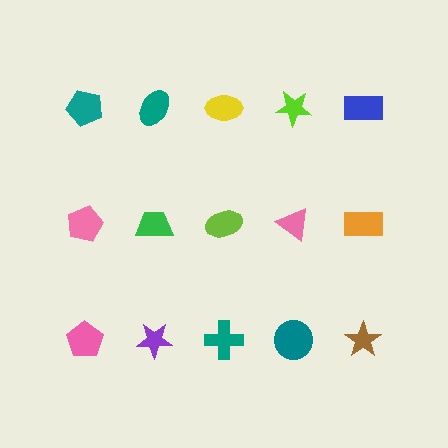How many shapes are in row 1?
5 shapes.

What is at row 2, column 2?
A green trapezoid.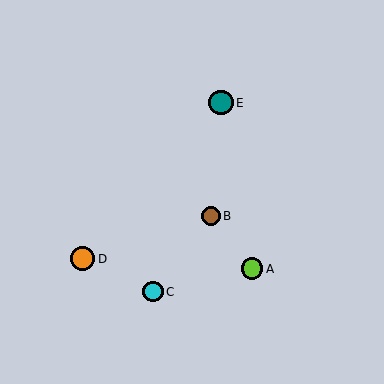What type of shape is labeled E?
Shape E is a teal circle.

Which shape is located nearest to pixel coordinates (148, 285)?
The cyan circle (labeled C) at (153, 292) is nearest to that location.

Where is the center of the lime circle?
The center of the lime circle is at (252, 269).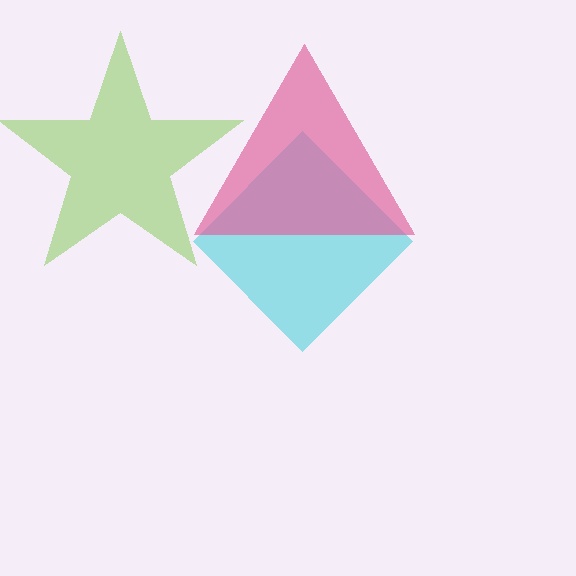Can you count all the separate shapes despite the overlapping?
Yes, there are 3 separate shapes.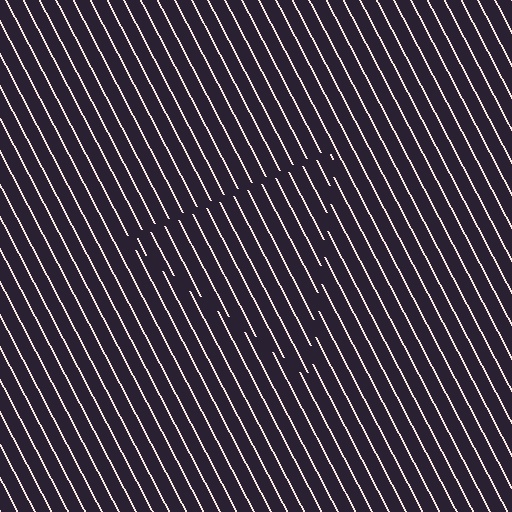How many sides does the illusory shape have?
3 sides — the line-ends trace a triangle.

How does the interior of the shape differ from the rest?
The interior of the shape contains the same grating, shifted by half a period — the contour is defined by the phase discontinuity where line-ends from the inner and outer gratings abut.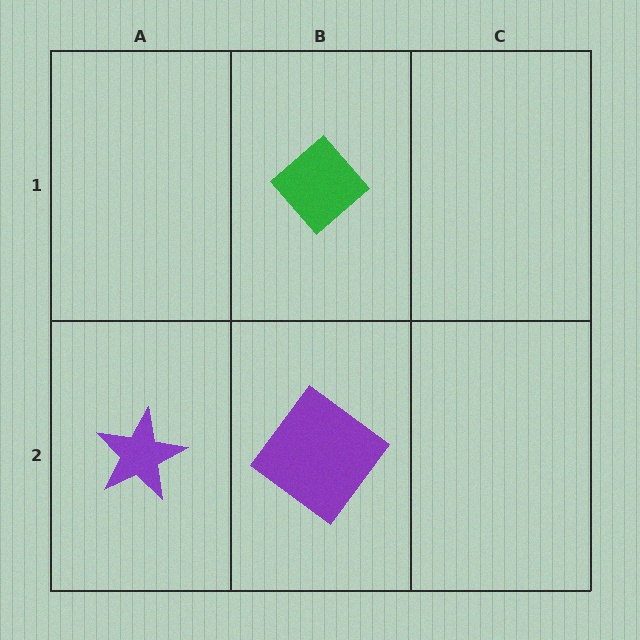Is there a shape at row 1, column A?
No, that cell is empty.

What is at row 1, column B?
A green diamond.